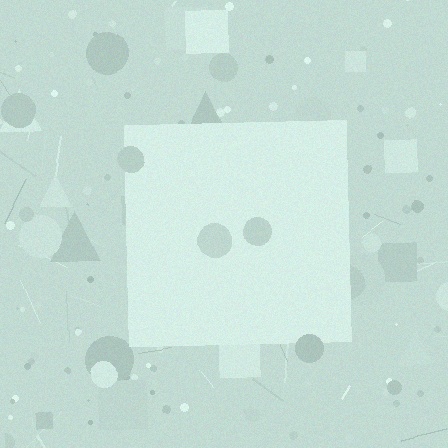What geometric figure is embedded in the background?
A square is embedded in the background.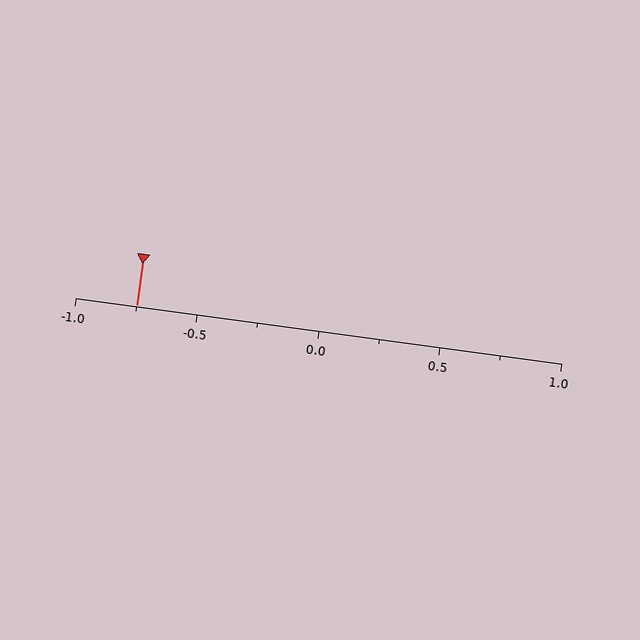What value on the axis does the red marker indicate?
The marker indicates approximately -0.75.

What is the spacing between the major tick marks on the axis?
The major ticks are spaced 0.5 apart.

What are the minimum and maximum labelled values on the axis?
The axis runs from -1.0 to 1.0.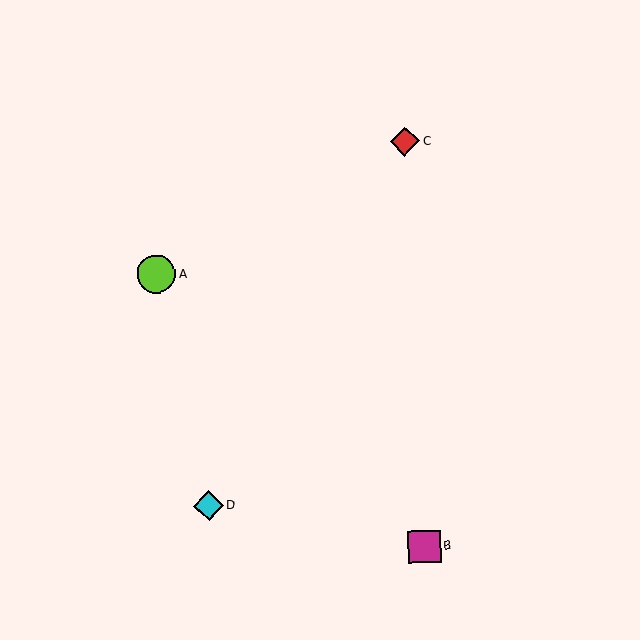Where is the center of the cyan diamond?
The center of the cyan diamond is at (208, 506).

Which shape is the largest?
The lime circle (labeled A) is the largest.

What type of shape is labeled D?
Shape D is a cyan diamond.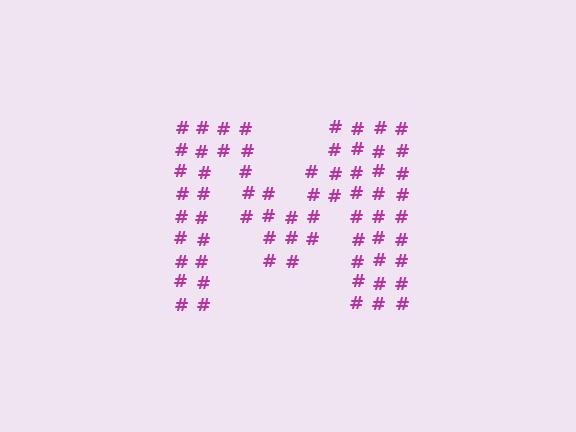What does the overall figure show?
The overall figure shows the letter M.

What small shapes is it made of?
It is made of small hash symbols.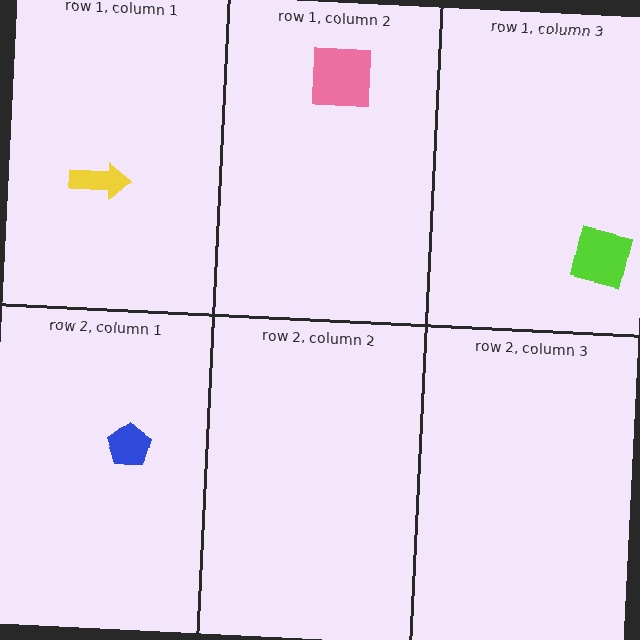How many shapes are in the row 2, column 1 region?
1.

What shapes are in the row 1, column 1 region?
The yellow arrow.